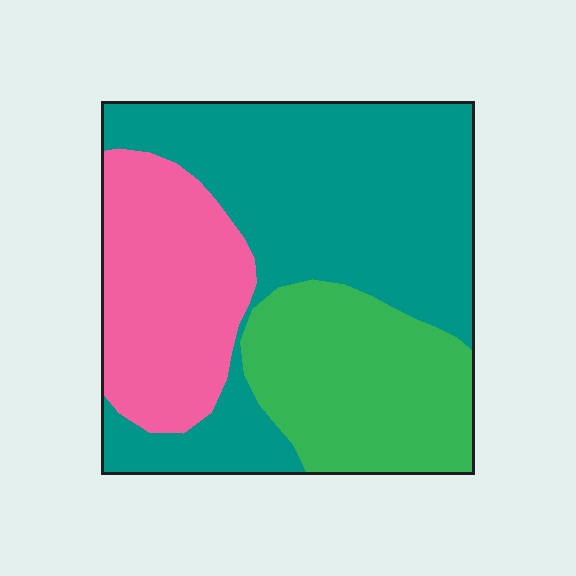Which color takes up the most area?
Teal, at roughly 50%.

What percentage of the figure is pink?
Pink covers roughly 25% of the figure.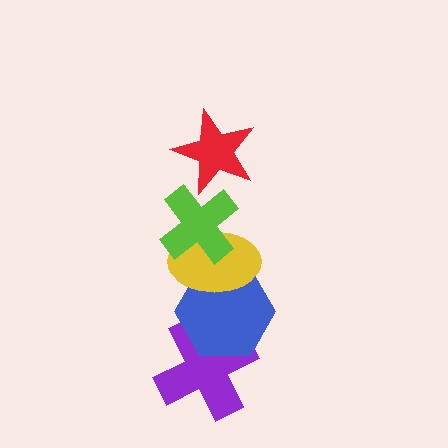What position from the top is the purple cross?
The purple cross is 5th from the top.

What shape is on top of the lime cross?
The red star is on top of the lime cross.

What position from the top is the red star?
The red star is 1st from the top.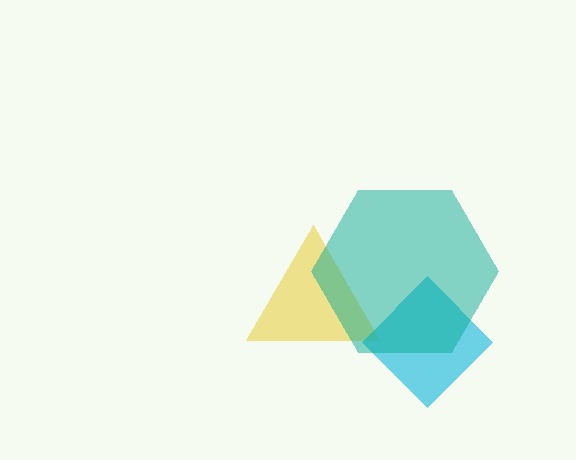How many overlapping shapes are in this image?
There are 3 overlapping shapes in the image.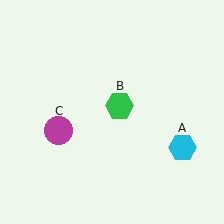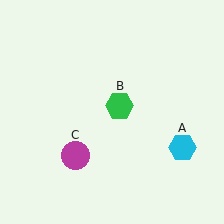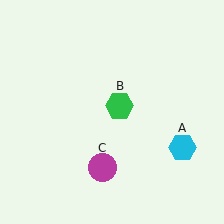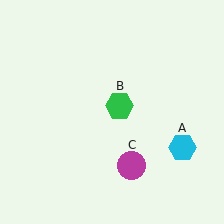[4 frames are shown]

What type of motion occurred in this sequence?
The magenta circle (object C) rotated counterclockwise around the center of the scene.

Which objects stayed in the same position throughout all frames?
Cyan hexagon (object A) and green hexagon (object B) remained stationary.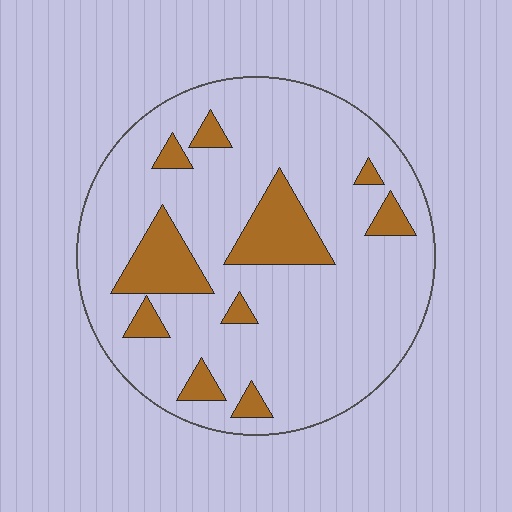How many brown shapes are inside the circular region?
10.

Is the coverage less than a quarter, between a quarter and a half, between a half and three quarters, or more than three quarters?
Less than a quarter.